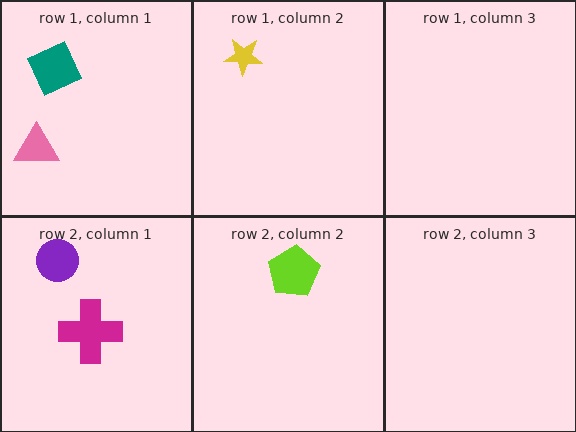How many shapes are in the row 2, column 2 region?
1.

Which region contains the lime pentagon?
The row 2, column 2 region.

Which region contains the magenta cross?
The row 2, column 1 region.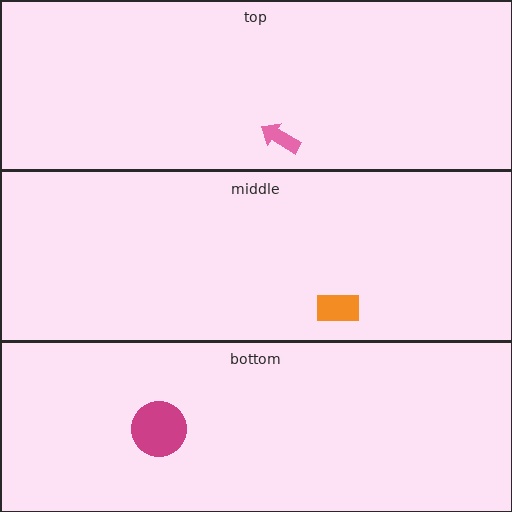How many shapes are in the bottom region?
1.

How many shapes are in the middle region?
1.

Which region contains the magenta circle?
The bottom region.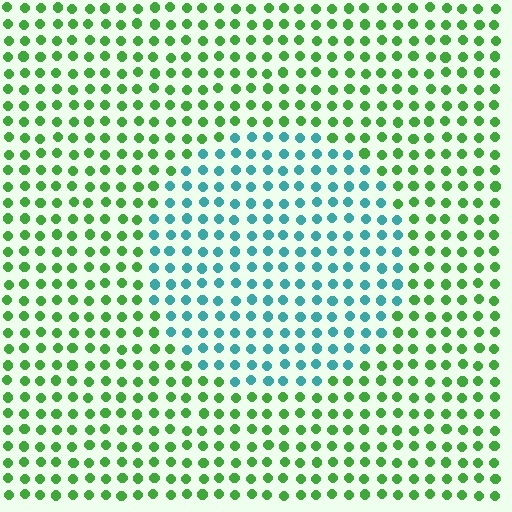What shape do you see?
I see a circle.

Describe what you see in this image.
The image is filled with small green elements in a uniform arrangement. A circle-shaped region is visible where the elements are tinted to a slightly different hue, forming a subtle color boundary.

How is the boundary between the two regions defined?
The boundary is defined purely by a slight shift in hue (about 61 degrees). Spacing, size, and orientation are identical on both sides.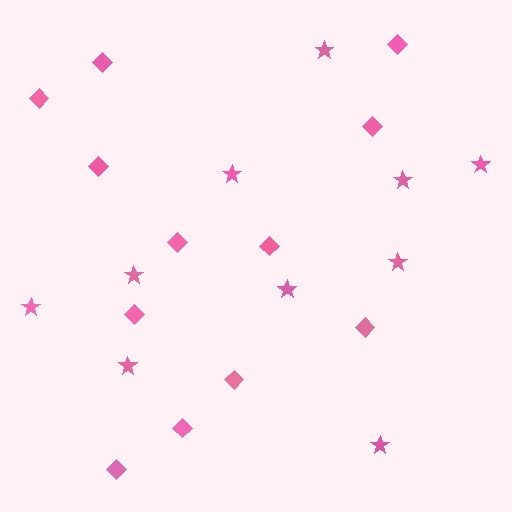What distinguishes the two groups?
There are 2 groups: one group of stars (10) and one group of diamonds (12).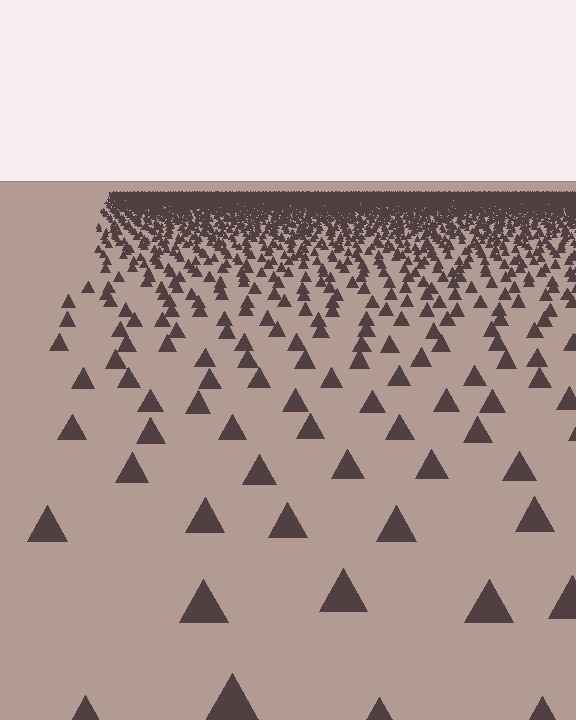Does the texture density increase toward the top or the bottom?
Density increases toward the top.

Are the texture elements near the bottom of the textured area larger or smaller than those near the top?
Larger. Near the bottom, elements are closer to the viewer and appear at a bigger on-screen size.